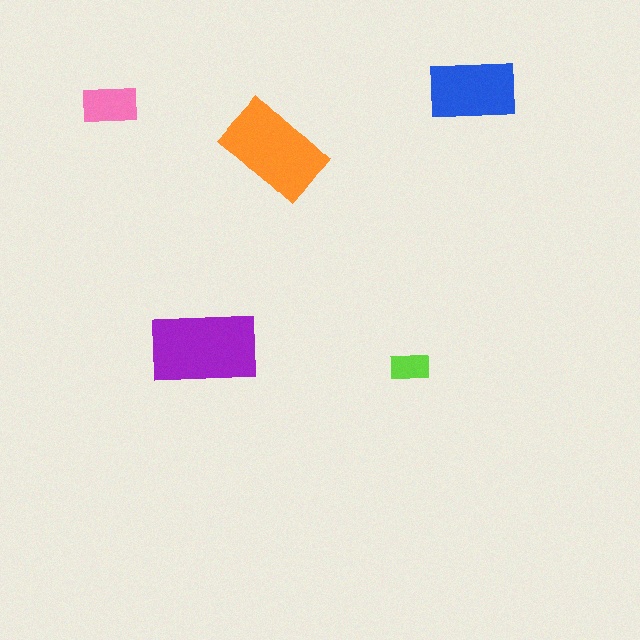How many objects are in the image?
There are 5 objects in the image.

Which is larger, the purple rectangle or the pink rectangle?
The purple one.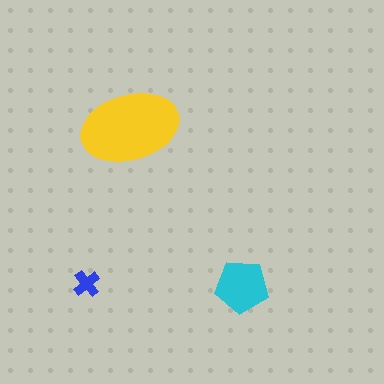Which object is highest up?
The yellow ellipse is topmost.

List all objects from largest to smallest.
The yellow ellipse, the cyan pentagon, the blue cross.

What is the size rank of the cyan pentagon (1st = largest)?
2nd.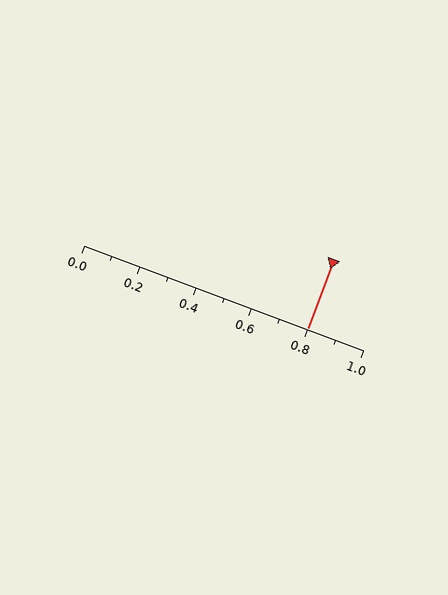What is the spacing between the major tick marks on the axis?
The major ticks are spaced 0.2 apart.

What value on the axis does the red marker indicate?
The marker indicates approximately 0.8.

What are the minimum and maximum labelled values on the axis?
The axis runs from 0.0 to 1.0.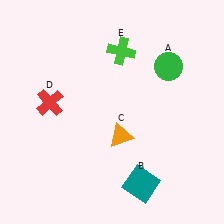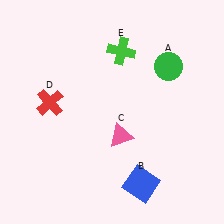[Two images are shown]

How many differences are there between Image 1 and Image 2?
There are 2 differences between the two images.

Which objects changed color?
B changed from teal to blue. C changed from orange to pink.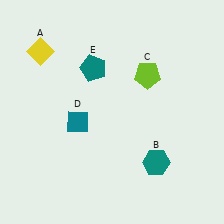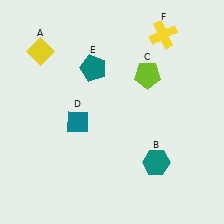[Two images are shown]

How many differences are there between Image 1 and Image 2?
There is 1 difference between the two images.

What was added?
A yellow cross (F) was added in Image 2.